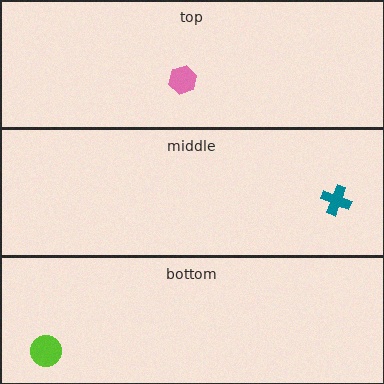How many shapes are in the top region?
1.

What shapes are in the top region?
The pink hexagon.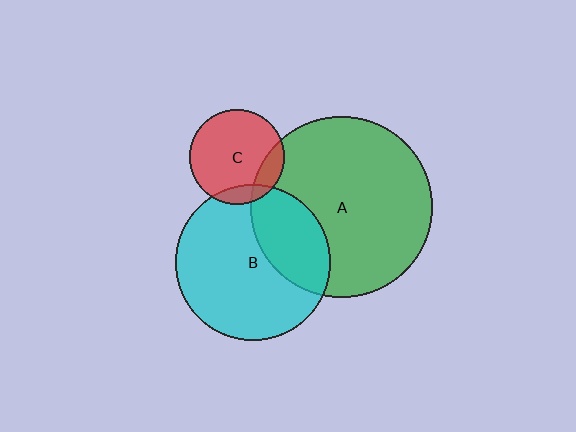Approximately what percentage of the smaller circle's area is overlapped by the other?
Approximately 15%.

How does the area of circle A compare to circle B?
Approximately 1.4 times.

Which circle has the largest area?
Circle A (green).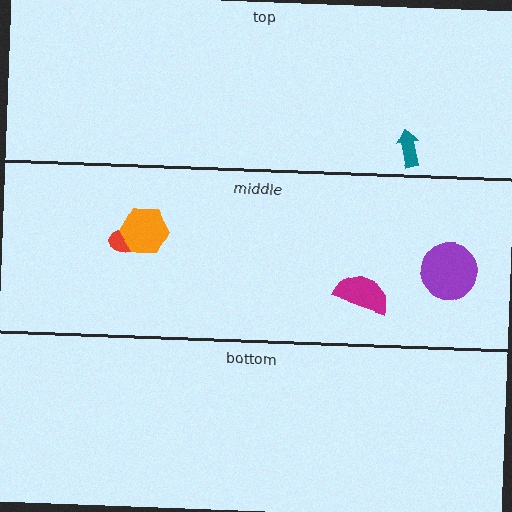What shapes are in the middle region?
The red ellipse, the purple circle, the magenta semicircle, the orange hexagon.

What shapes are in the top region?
The teal arrow.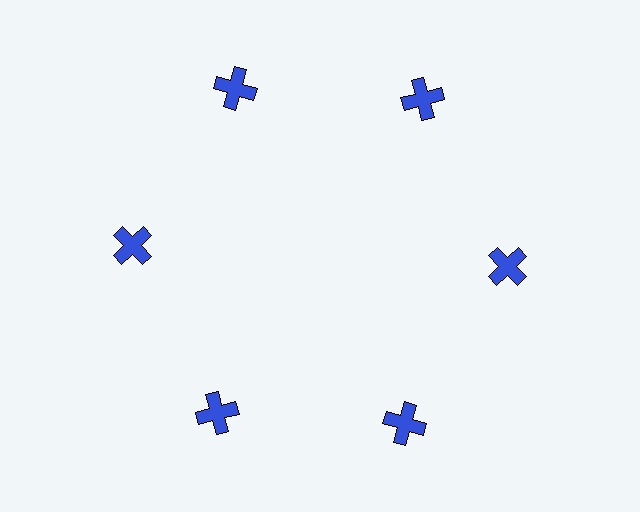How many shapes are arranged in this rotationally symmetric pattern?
There are 6 shapes, arranged in 6 groups of 1.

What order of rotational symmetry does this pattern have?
This pattern has 6-fold rotational symmetry.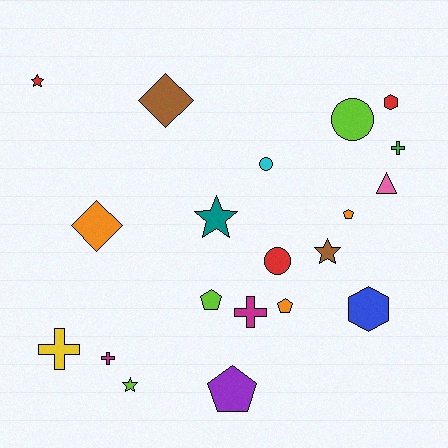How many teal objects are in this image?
There is 1 teal object.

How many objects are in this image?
There are 20 objects.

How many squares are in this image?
There are no squares.